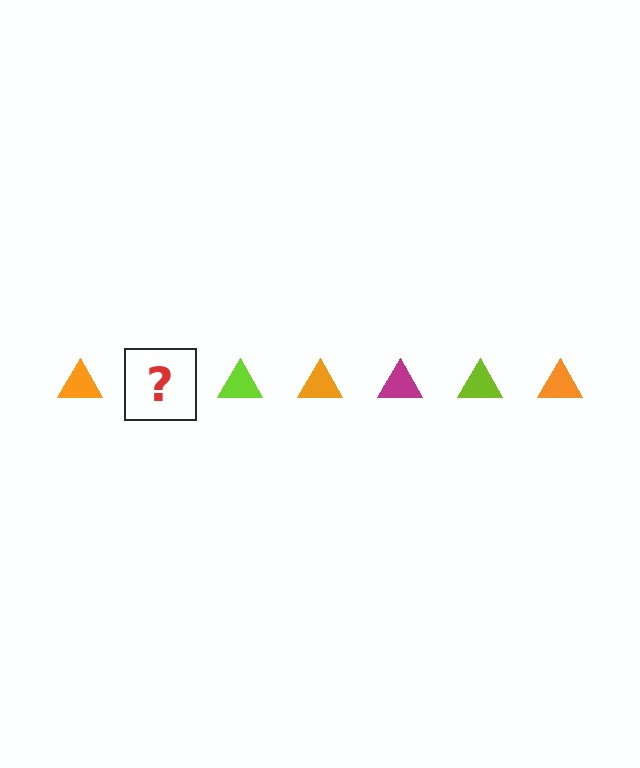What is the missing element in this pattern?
The missing element is a magenta triangle.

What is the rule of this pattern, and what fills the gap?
The rule is that the pattern cycles through orange, magenta, lime triangles. The gap should be filled with a magenta triangle.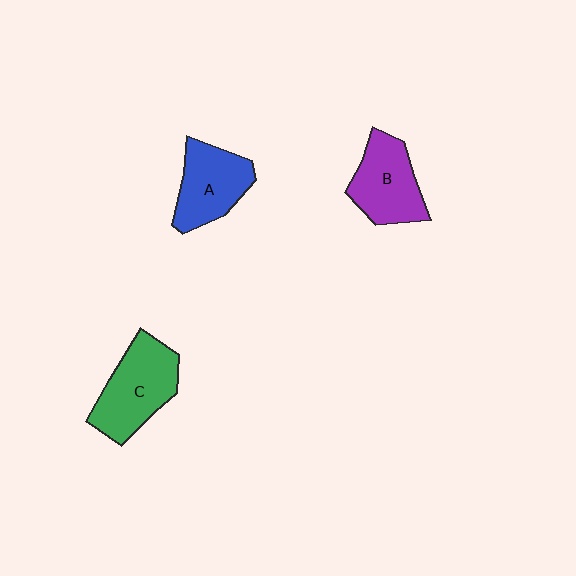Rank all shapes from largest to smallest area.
From largest to smallest: C (green), B (purple), A (blue).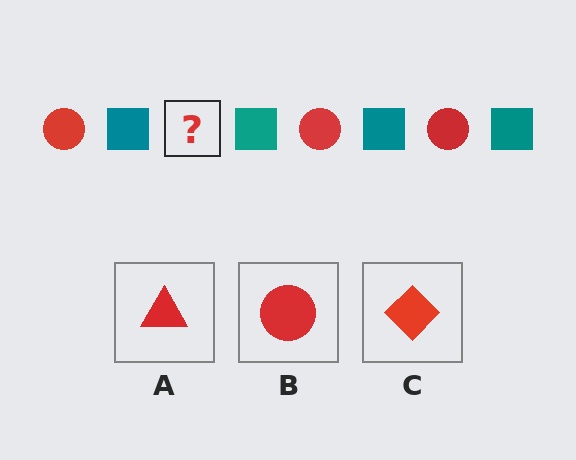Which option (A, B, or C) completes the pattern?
B.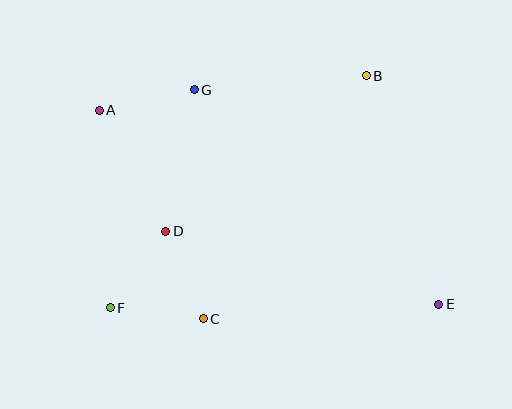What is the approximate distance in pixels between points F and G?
The distance between F and G is approximately 234 pixels.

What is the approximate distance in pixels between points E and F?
The distance between E and F is approximately 328 pixels.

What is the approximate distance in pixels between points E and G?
The distance between E and G is approximately 325 pixels.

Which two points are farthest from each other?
Points A and E are farthest from each other.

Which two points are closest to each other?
Points C and F are closest to each other.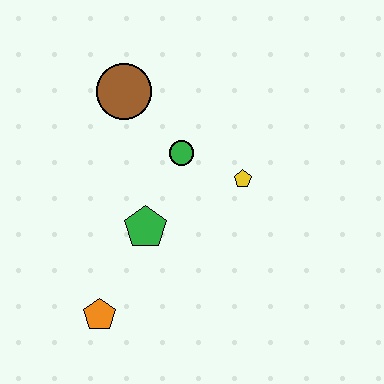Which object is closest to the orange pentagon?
The green pentagon is closest to the orange pentagon.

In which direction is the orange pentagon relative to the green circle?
The orange pentagon is below the green circle.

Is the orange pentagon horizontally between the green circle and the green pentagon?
No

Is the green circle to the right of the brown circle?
Yes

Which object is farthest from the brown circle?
The orange pentagon is farthest from the brown circle.